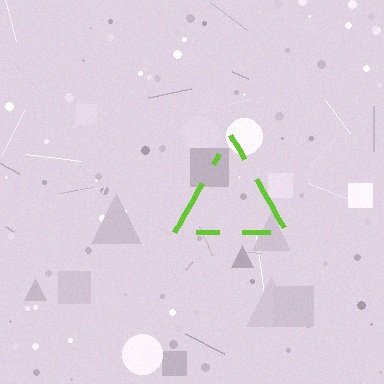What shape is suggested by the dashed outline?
The dashed outline suggests a triangle.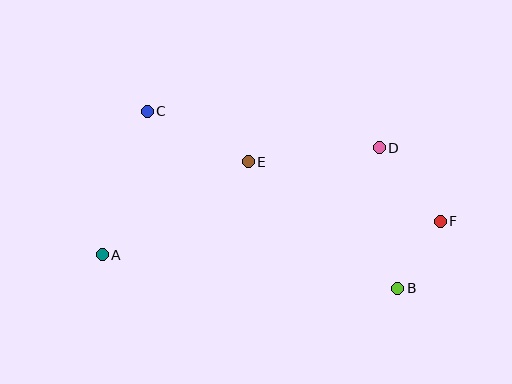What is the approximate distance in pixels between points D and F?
The distance between D and F is approximately 96 pixels.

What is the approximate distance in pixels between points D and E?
The distance between D and E is approximately 132 pixels.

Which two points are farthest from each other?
Points A and F are farthest from each other.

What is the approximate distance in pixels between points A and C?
The distance between A and C is approximately 151 pixels.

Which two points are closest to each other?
Points B and F are closest to each other.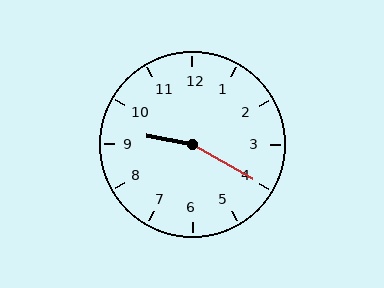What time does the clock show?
9:20.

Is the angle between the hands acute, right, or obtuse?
It is obtuse.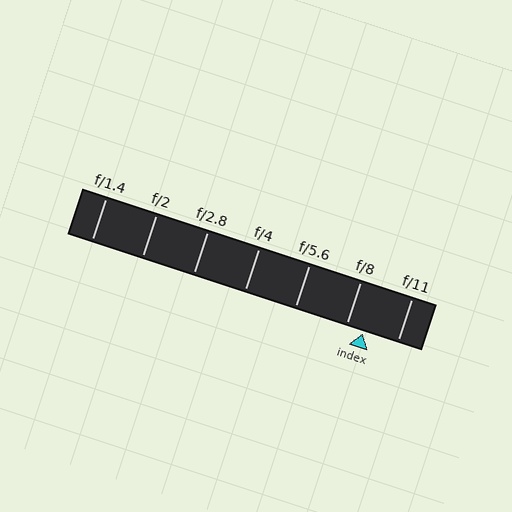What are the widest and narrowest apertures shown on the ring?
The widest aperture shown is f/1.4 and the narrowest is f/11.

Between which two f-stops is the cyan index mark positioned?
The index mark is between f/8 and f/11.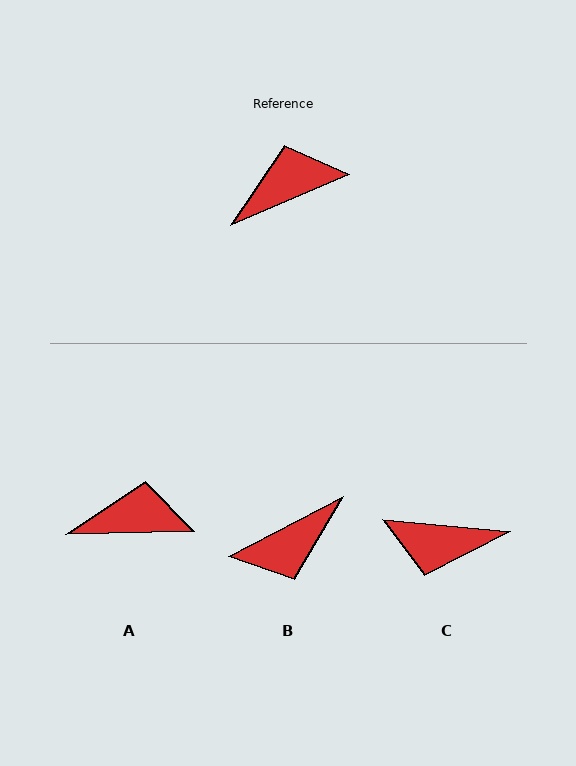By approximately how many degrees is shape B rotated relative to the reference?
Approximately 176 degrees clockwise.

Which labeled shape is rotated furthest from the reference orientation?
B, about 176 degrees away.